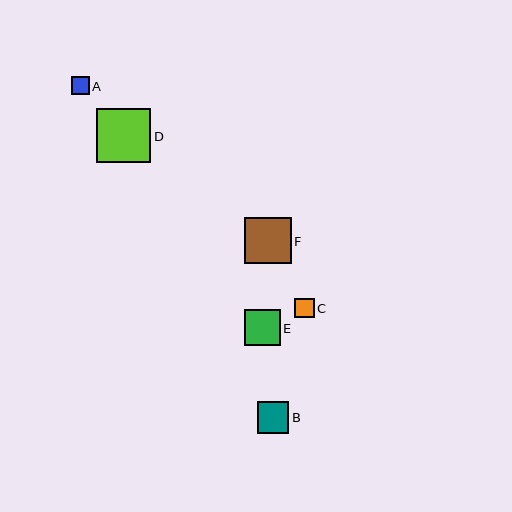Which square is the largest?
Square D is the largest with a size of approximately 55 pixels.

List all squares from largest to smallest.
From largest to smallest: D, F, E, B, C, A.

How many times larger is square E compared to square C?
Square E is approximately 1.8 times the size of square C.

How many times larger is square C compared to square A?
Square C is approximately 1.1 times the size of square A.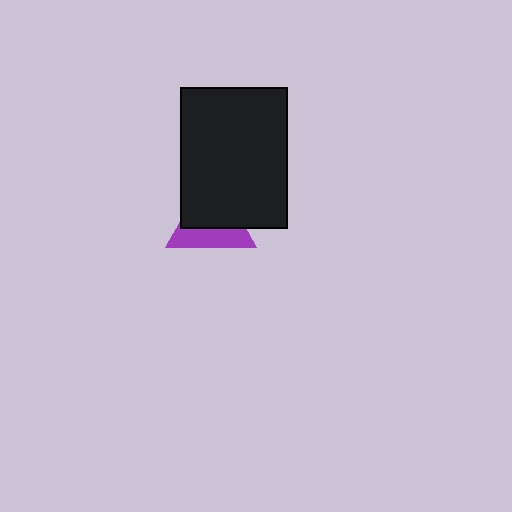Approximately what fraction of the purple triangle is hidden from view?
Roughly 60% of the purple triangle is hidden behind the black rectangle.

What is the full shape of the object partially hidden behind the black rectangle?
The partially hidden object is a purple triangle.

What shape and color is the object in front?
The object in front is a black rectangle.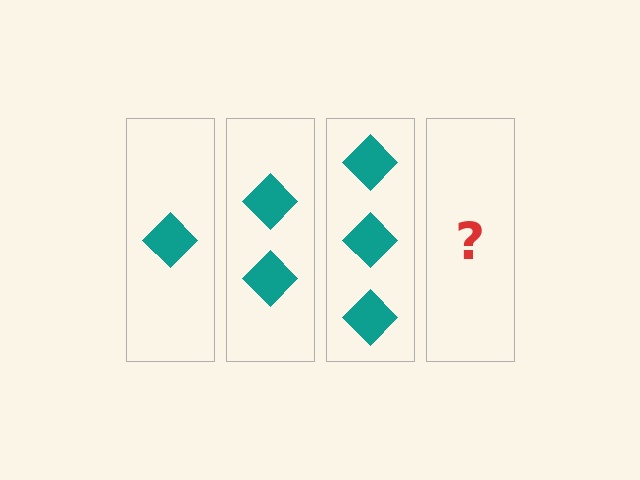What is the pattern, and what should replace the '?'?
The pattern is that each step adds one more diamond. The '?' should be 4 diamonds.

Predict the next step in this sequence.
The next step is 4 diamonds.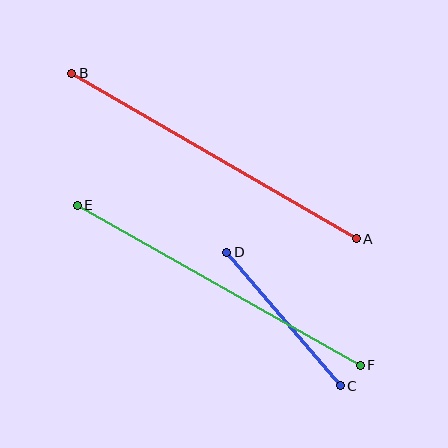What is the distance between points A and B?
The distance is approximately 329 pixels.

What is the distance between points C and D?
The distance is approximately 175 pixels.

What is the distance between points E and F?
The distance is approximately 325 pixels.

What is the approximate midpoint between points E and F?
The midpoint is at approximately (219, 285) pixels.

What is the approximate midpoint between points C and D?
The midpoint is at approximately (283, 319) pixels.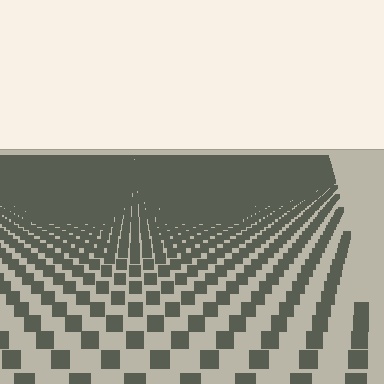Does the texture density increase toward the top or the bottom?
Density increases toward the top.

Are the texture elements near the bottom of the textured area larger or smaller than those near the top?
Larger. Near the bottom, elements are closer to the viewer and appear at a bigger on-screen size.